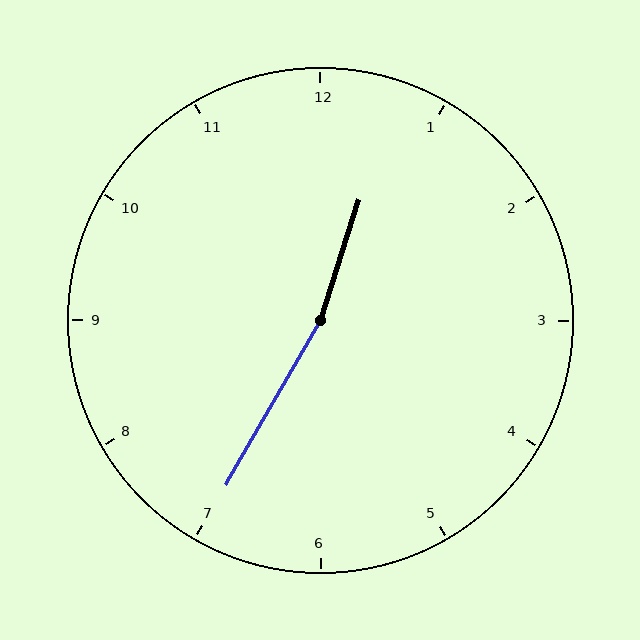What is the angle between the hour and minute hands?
Approximately 168 degrees.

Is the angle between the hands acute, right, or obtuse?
It is obtuse.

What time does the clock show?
12:35.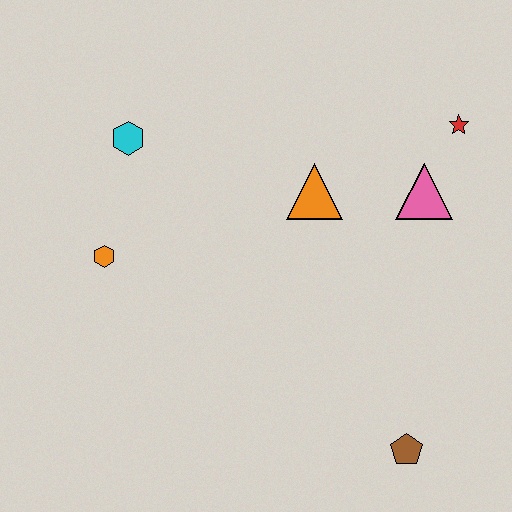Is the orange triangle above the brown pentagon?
Yes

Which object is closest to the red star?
The pink triangle is closest to the red star.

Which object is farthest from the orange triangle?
The brown pentagon is farthest from the orange triangle.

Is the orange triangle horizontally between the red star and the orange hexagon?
Yes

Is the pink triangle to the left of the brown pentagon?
No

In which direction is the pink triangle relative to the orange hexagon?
The pink triangle is to the right of the orange hexagon.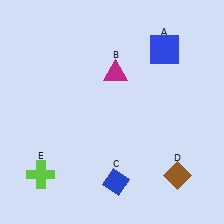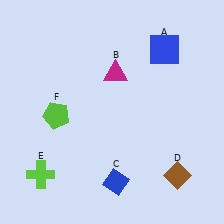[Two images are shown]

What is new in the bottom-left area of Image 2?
A lime pentagon (F) was added in the bottom-left area of Image 2.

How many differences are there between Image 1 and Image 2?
There is 1 difference between the two images.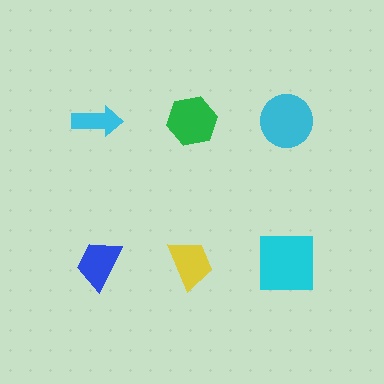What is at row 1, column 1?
A cyan arrow.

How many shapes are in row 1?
3 shapes.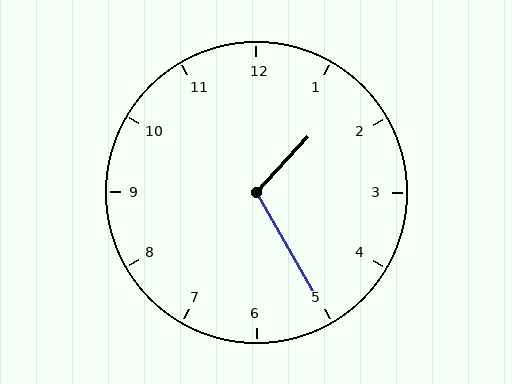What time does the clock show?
1:25.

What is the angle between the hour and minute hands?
Approximately 108 degrees.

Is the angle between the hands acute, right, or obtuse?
It is obtuse.